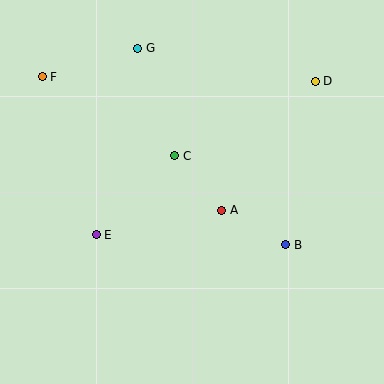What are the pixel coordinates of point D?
Point D is at (315, 81).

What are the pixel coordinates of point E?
Point E is at (96, 235).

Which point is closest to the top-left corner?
Point F is closest to the top-left corner.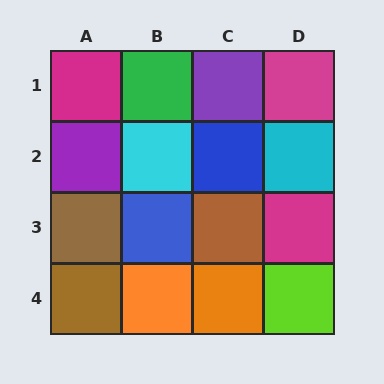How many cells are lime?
1 cell is lime.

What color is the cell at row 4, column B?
Orange.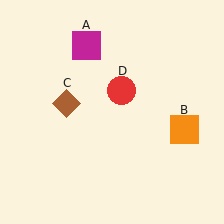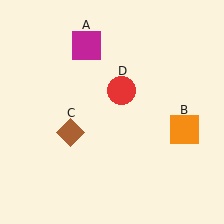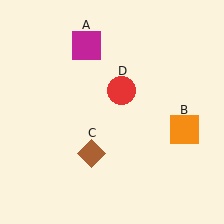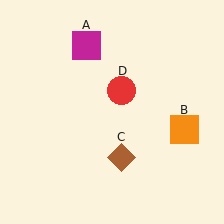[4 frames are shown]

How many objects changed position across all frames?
1 object changed position: brown diamond (object C).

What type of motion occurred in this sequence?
The brown diamond (object C) rotated counterclockwise around the center of the scene.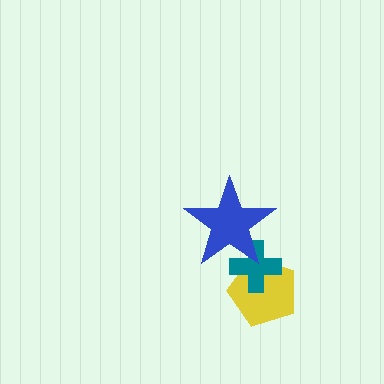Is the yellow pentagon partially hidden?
Yes, it is partially covered by another shape.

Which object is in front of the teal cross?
The blue star is in front of the teal cross.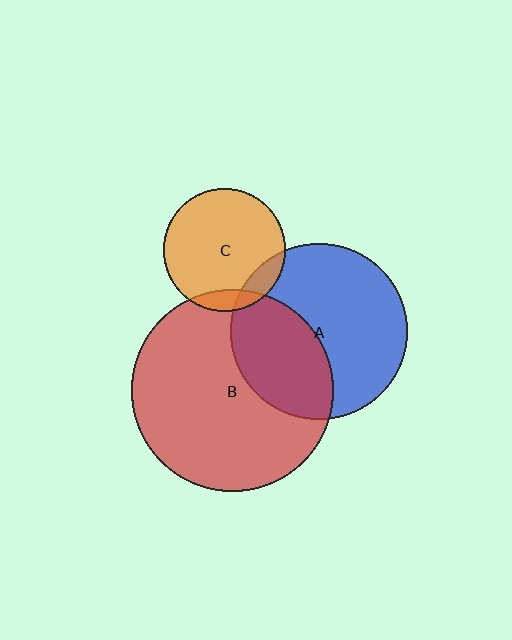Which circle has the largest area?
Circle B (red).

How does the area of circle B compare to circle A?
Approximately 1.3 times.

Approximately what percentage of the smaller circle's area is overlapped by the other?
Approximately 10%.